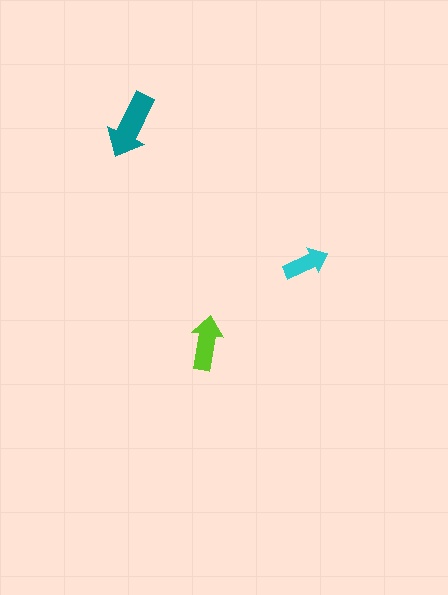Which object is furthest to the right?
The cyan arrow is rightmost.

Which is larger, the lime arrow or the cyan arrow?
The lime one.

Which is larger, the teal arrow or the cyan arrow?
The teal one.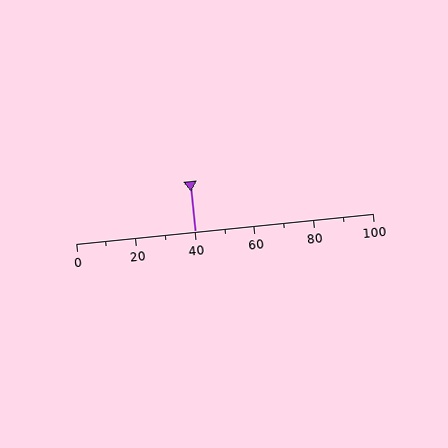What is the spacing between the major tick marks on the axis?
The major ticks are spaced 20 apart.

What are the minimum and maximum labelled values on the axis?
The axis runs from 0 to 100.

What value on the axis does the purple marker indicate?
The marker indicates approximately 40.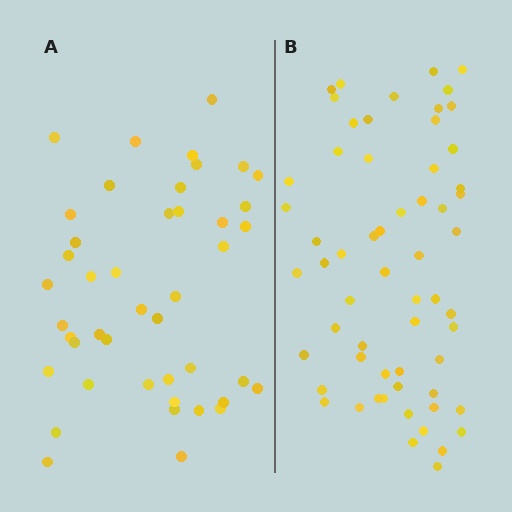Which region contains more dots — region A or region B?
Region B (the right region) has more dots.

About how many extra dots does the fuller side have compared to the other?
Region B has approximately 15 more dots than region A.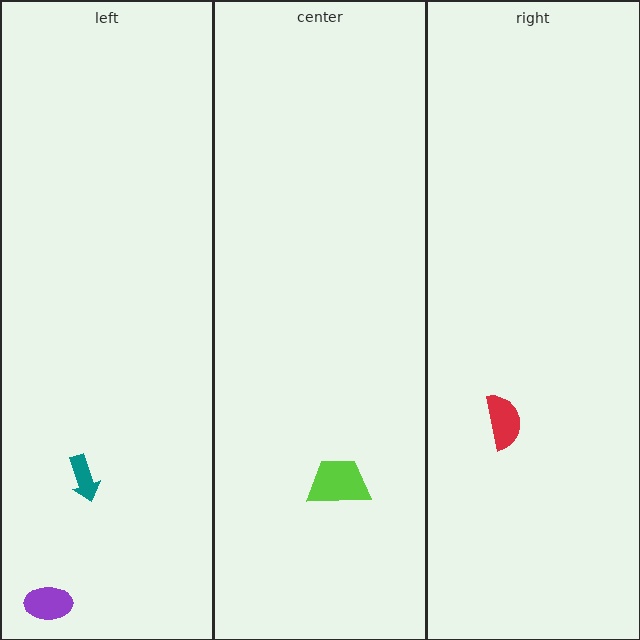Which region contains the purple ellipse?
The left region.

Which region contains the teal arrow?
The left region.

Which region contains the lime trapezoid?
The center region.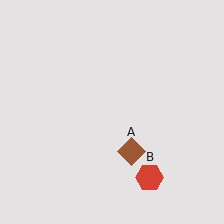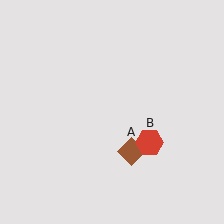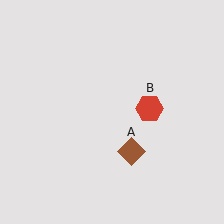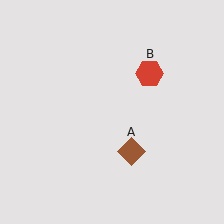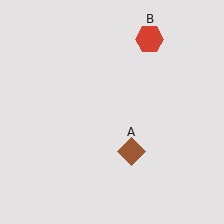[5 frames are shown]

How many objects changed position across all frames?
1 object changed position: red hexagon (object B).